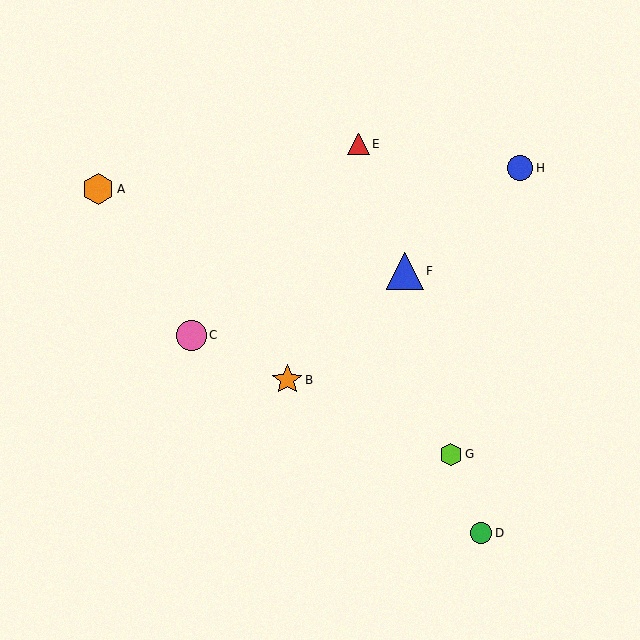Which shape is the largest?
The blue triangle (labeled F) is the largest.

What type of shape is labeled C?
Shape C is a pink circle.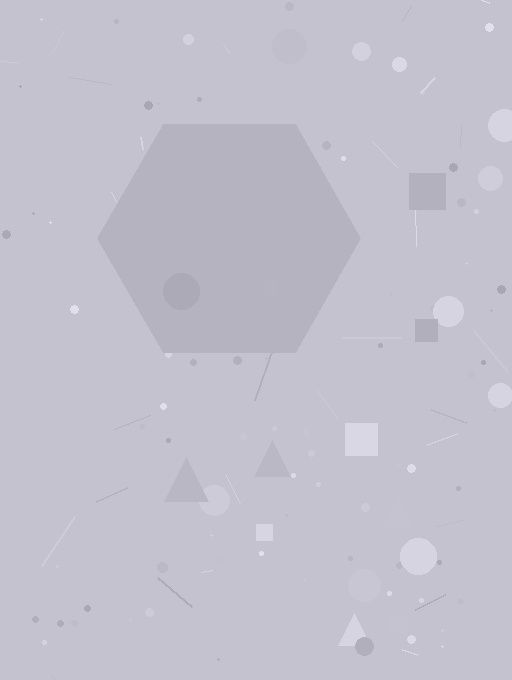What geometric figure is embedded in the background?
A hexagon is embedded in the background.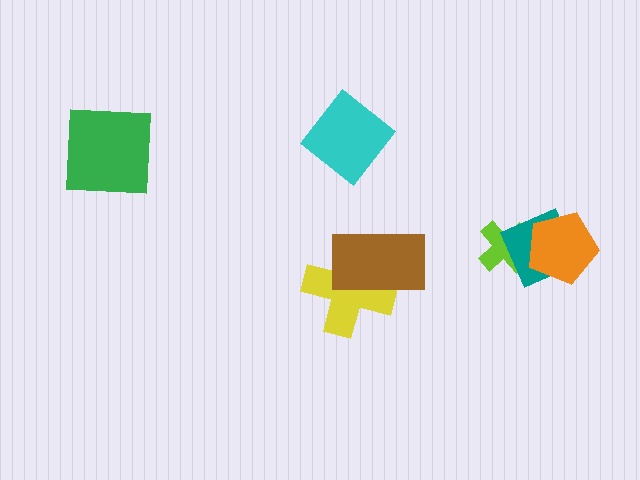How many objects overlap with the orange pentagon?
2 objects overlap with the orange pentagon.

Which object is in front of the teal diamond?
The orange pentagon is in front of the teal diamond.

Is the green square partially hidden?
No, no other shape covers it.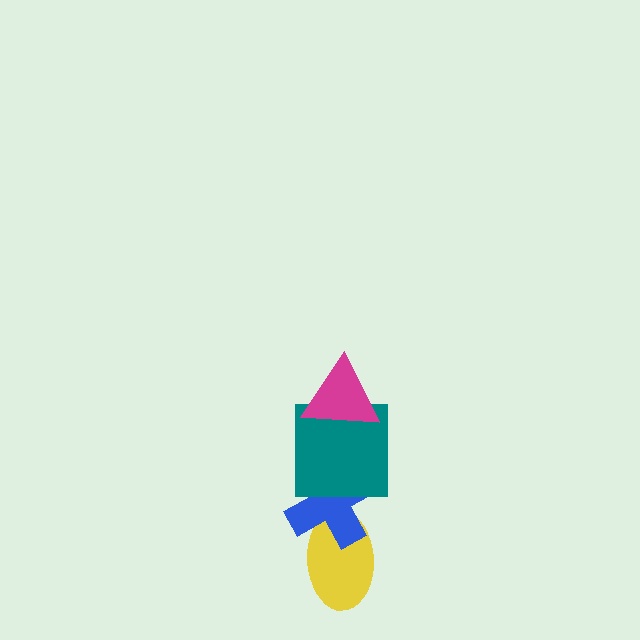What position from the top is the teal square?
The teal square is 2nd from the top.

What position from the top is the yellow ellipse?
The yellow ellipse is 4th from the top.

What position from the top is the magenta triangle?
The magenta triangle is 1st from the top.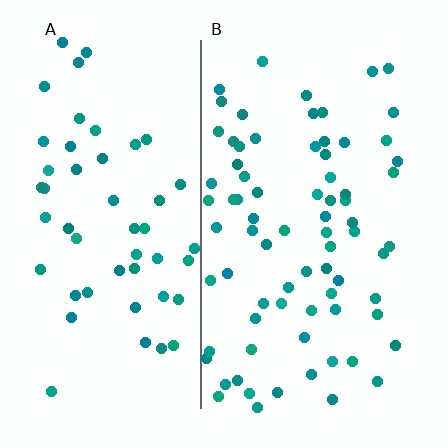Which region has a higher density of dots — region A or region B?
B (the right).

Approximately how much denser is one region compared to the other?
Approximately 1.5× — region B over region A.